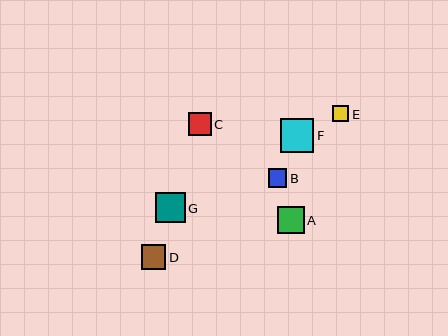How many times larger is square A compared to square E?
Square A is approximately 1.7 times the size of square E.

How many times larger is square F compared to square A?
Square F is approximately 1.2 times the size of square A.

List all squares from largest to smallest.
From largest to smallest: F, G, A, D, C, B, E.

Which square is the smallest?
Square E is the smallest with a size of approximately 16 pixels.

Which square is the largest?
Square F is the largest with a size of approximately 33 pixels.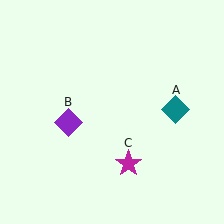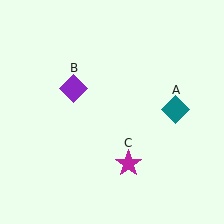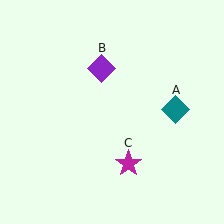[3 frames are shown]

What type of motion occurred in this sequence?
The purple diamond (object B) rotated clockwise around the center of the scene.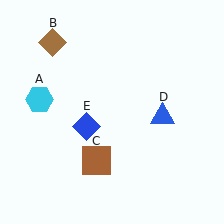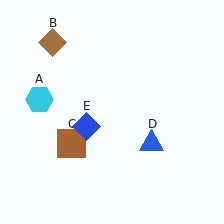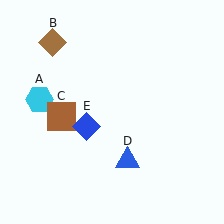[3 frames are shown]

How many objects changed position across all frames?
2 objects changed position: brown square (object C), blue triangle (object D).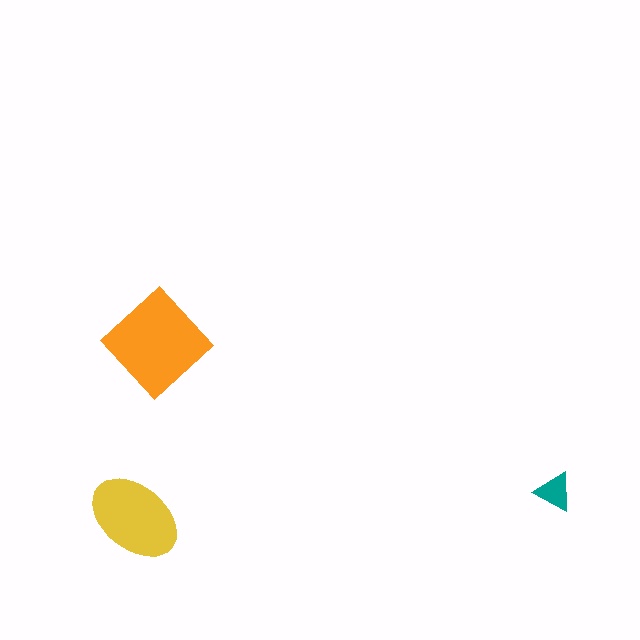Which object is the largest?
The orange diamond.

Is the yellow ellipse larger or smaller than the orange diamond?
Smaller.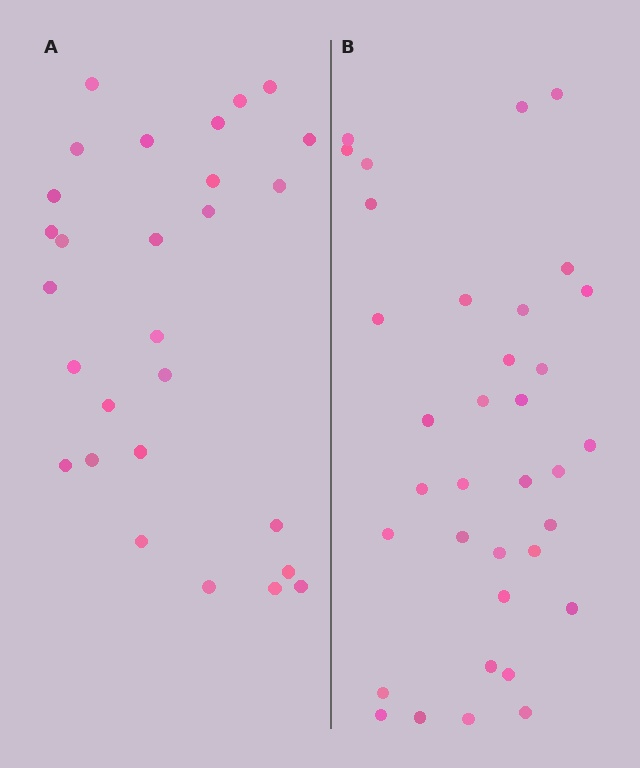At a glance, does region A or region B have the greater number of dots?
Region B (the right region) has more dots.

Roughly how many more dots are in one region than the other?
Region B has roughly 8 or so more dots than region A.